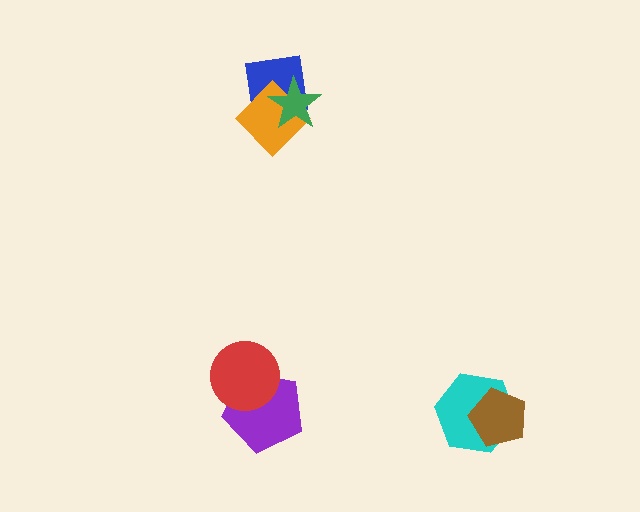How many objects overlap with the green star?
2 objects overlap with the green star.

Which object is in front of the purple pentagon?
The red circle is in front of the purple pentagon.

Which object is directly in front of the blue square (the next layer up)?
The orange diamond is directly in front of the blue square.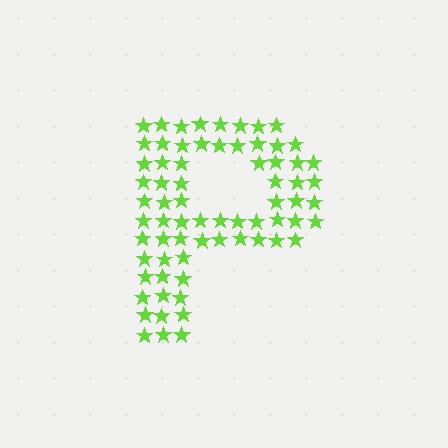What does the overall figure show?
The overall figure shows the letter P.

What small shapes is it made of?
It is made of small stars.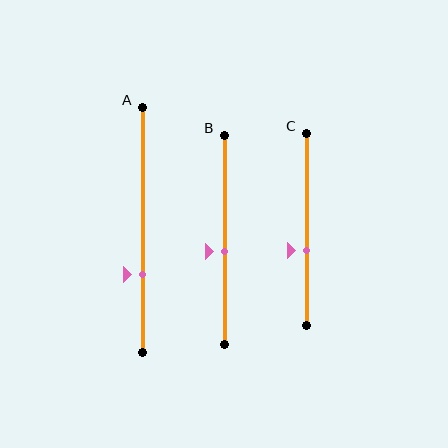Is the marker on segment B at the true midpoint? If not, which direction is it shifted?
No, the marker on segment B is shifted downward by about 6% of the segment length.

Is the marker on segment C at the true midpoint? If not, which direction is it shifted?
No, the marker on segment C is shifted downward by about 11% of the segment length.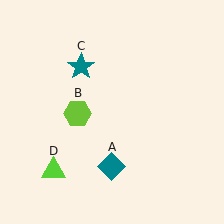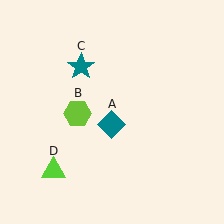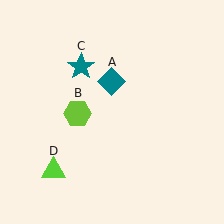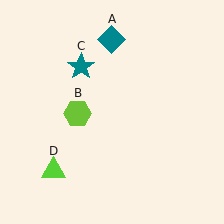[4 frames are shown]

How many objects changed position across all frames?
1 object changed position: teal diamond (object A).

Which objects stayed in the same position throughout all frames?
Lime hexagon (object B) and teal star (object C) and lime triangle (object D) remained stationary.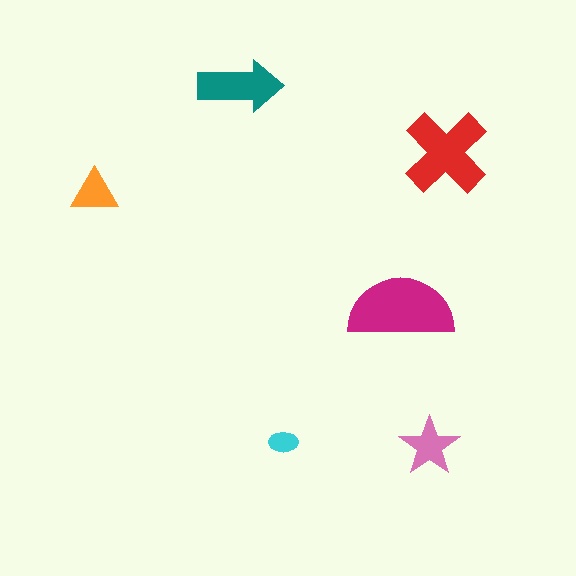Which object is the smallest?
The cyan ellipse.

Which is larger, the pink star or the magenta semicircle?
The magenta semicircle.